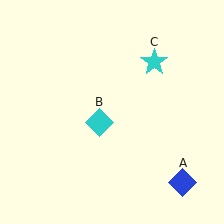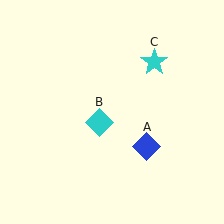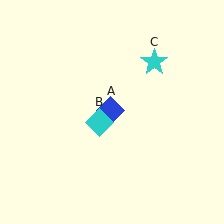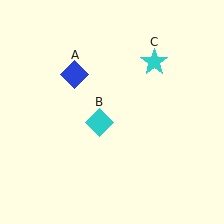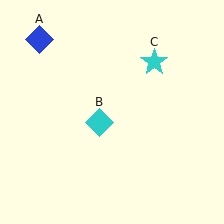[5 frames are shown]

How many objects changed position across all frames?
1 object changed position: blue diamond (object A).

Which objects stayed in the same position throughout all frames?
Cyan diamond (object B) and cyan star (object C) remained stationary.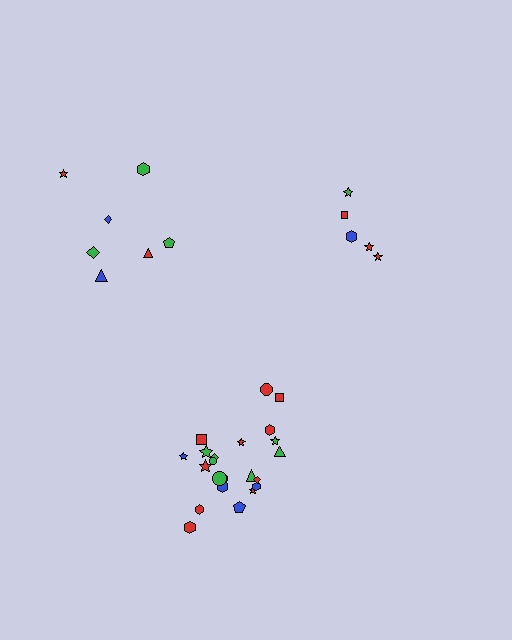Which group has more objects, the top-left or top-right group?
The top-left group.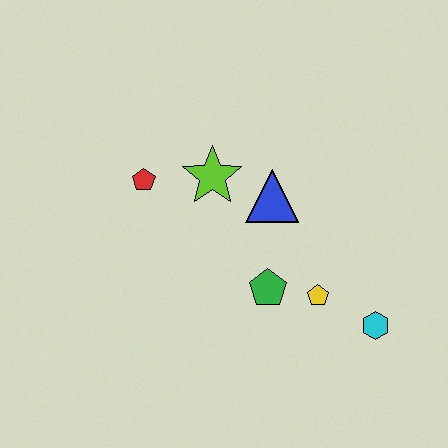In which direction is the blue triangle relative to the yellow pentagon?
The blue triangle is above the yellow pentagon.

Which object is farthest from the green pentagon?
The red pentagon is farthest from the green pentagon.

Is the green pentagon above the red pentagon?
No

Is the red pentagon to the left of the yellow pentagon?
Yes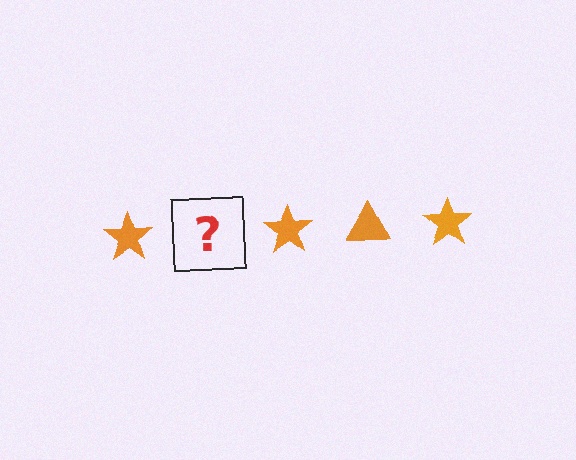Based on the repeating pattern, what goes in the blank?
The blank should be an orange triangle.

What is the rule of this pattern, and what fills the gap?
The rule is that the pattern cycles through star, triangle shapes in orange. The gap should be filled with an orange triangle.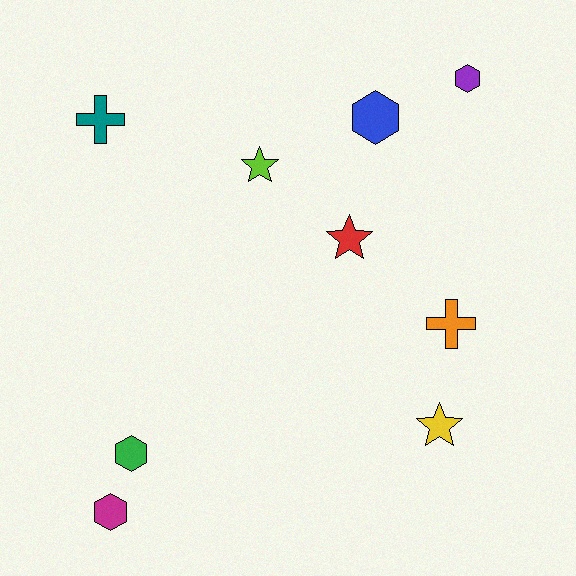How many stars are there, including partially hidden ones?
There are 3 stars.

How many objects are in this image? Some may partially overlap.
There are 9 objects.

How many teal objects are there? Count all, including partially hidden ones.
There is 1 teal object.